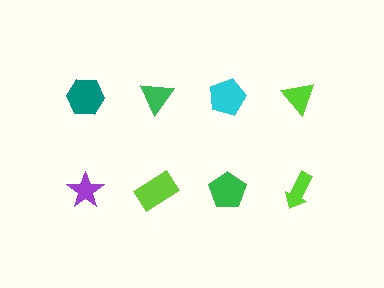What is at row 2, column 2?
A lime rectangle.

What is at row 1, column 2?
A green triangle.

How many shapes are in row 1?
4 shapes.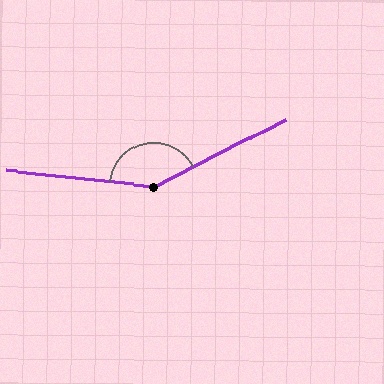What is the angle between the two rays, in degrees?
Approximately 147 degrees.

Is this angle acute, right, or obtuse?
It is obtuse.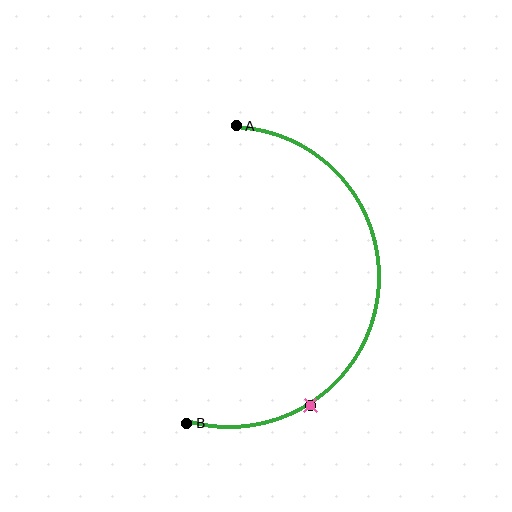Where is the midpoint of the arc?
The arc midpoint is the point on the curve farthest from the straight line joining A and B. It sits to the right of that line.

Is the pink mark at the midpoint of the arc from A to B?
No. The pink mark lies on the arc but is closer to endpoint B. The arc midpoint would be at the point on the curve equidistant along the arc from both A and B.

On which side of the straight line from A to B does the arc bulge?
The arc bulges to the right of the straight line connecting A and B.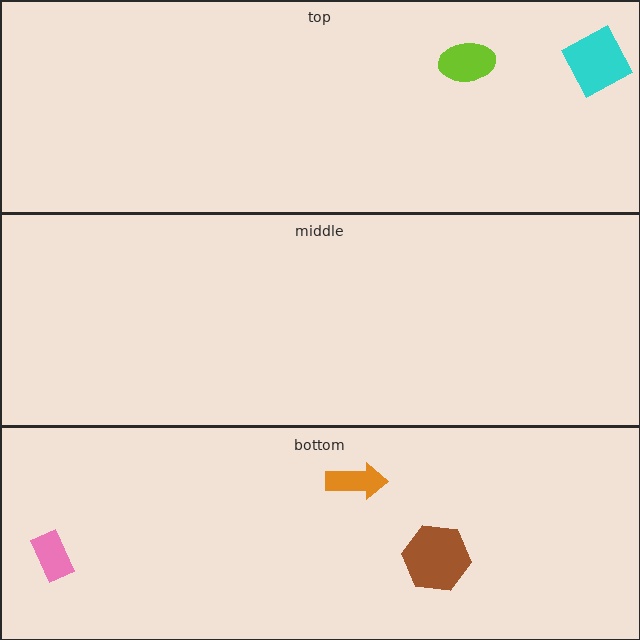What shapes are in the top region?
The cyan diamond, the lime ellipse.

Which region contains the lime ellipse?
The top region.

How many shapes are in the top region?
2.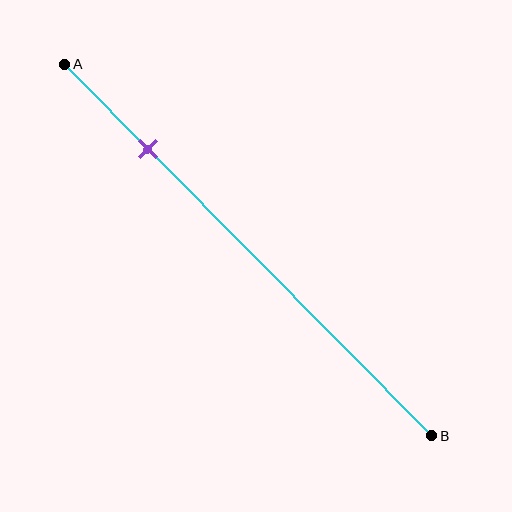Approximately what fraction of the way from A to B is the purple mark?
The purple mark is approximately 25% of the way from A to B.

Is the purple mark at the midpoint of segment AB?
No, the mark is at about 25% from A, not at the 50% midpoint.